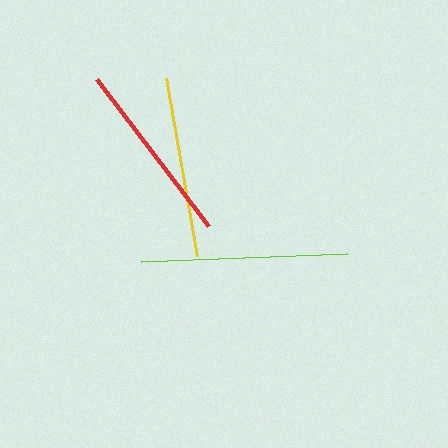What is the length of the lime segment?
The lime segment is approximately 206 pixels long.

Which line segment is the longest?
The lime line is the longest at approximately 206 pixels.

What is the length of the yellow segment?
The yellow segment is approximately 180 pixels long.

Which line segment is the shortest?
The yellow line is the shortest at approximately 180 pixels.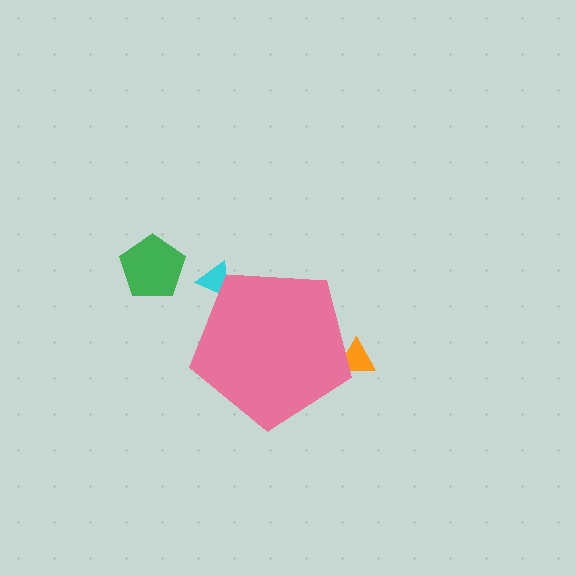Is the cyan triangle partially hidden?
Yes, the cyan triangle is partially hidden behind the pink pentagon.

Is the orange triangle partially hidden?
Yes, the orange triangle is partially hidden behind the pink pentagon.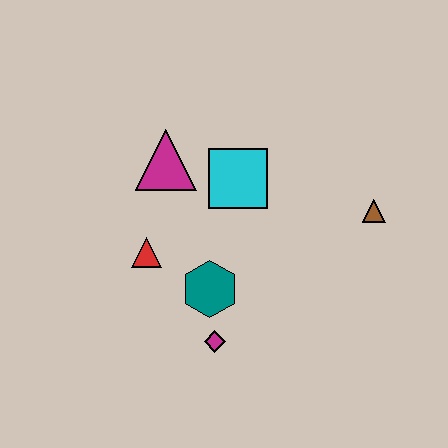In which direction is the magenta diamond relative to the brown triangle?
The magenta diamond is to the left of the brown triangle.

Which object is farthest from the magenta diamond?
The brown triangle is farthest from the magenta diamond.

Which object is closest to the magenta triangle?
The cyan square is closest to the magenta triangle.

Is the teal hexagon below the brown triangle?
Yes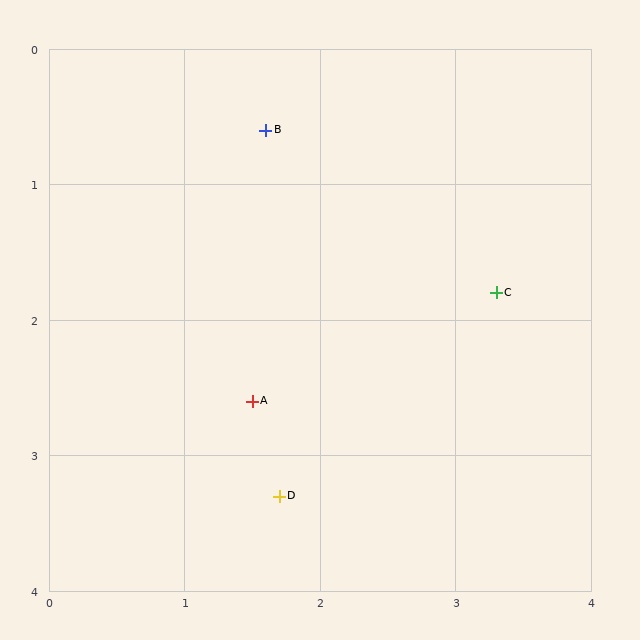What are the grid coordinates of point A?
Point A is at approximately (1.5, 2.6).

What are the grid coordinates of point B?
Point B is at approximately (1.6, 0.6).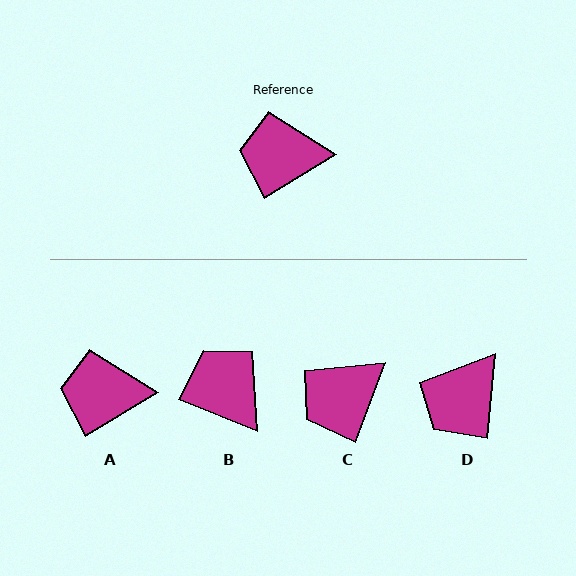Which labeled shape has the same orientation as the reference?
A.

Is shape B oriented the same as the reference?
No, it is off by about 54 degrees.